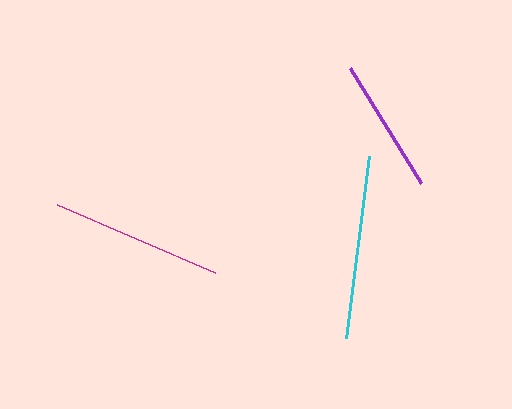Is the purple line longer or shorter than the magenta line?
The magenta line is longer than the purple line.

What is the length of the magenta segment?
The magenta segment is approximately 172 pixels long.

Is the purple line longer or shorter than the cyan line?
The cyan line is longer than the purple line.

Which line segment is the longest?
The cyan line is the longest at approximately 184 pixels.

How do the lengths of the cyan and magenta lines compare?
The cyan and magenta lines are approximately the same length.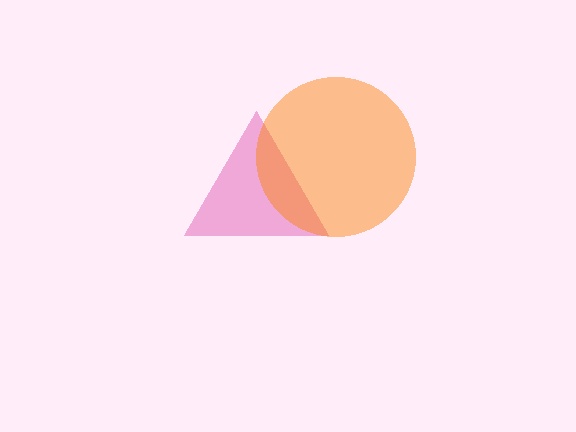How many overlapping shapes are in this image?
There are 2 overlapping shapes in the image.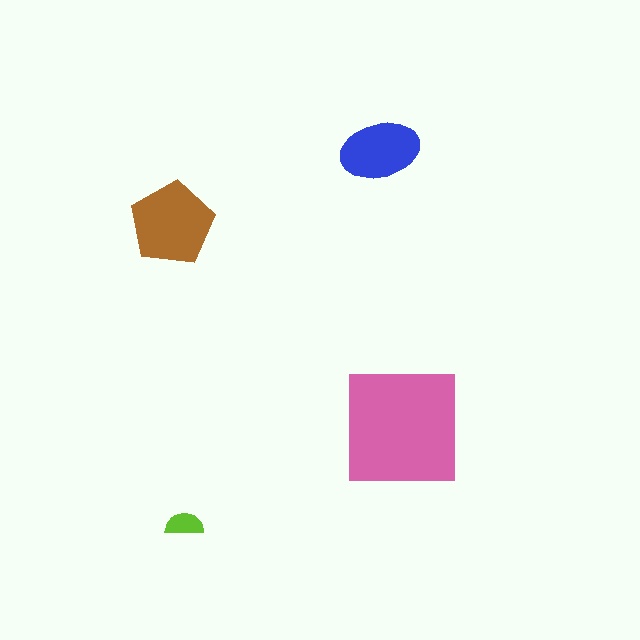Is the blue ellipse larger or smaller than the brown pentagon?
Smaller.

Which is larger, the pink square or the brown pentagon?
The pink square.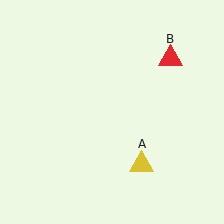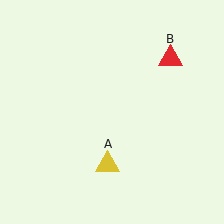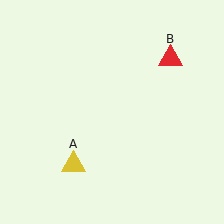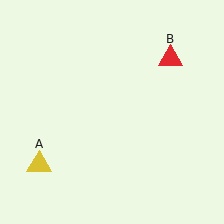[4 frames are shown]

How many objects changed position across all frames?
1 object changed position: yellow triangle (object A).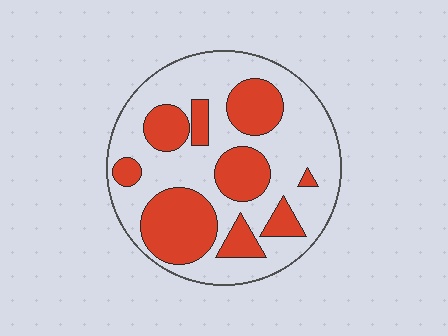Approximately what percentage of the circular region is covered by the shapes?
Approximately 35%.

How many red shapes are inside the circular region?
9.